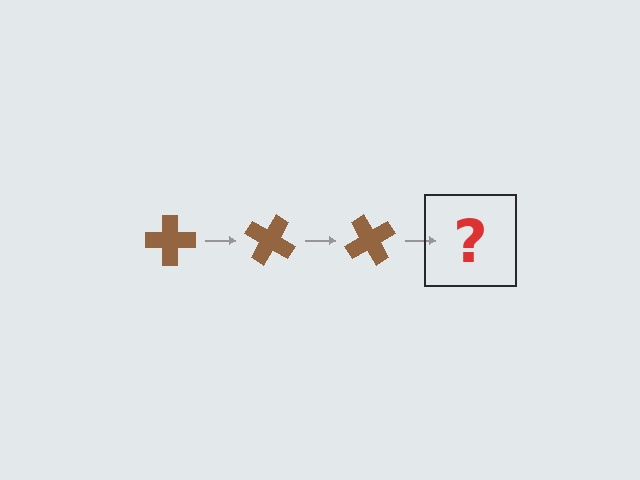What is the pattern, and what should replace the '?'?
The pattern is that the cross rotates 30 degrees each step. The '?' should be a brown cross rotated 90 degrees.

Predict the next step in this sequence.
The next step is a brown cross rotated 90 degrees.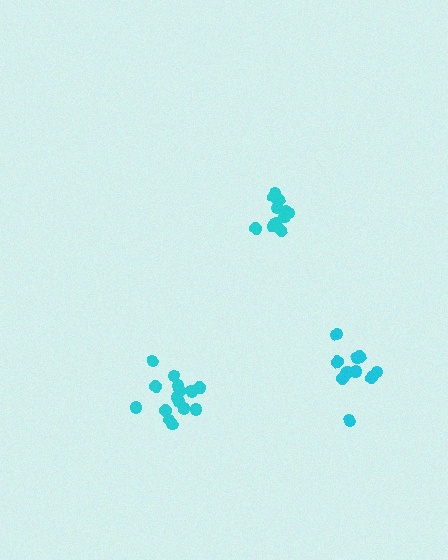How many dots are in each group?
Group 1: 15 dots, Group 2: 12 dots, Group 3: 12 dots (39 total).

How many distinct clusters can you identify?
There are 3 distinct clusters.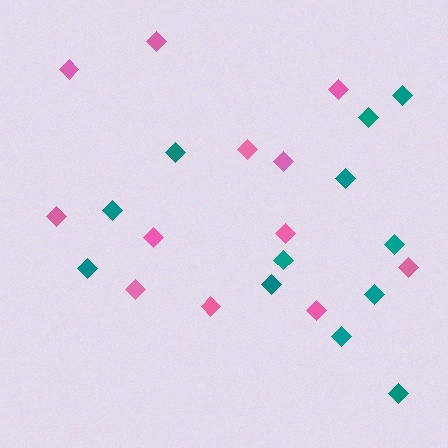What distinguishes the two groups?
There are 2 groups: one group of pink diamonds (12) and one group of teal diamonds (12).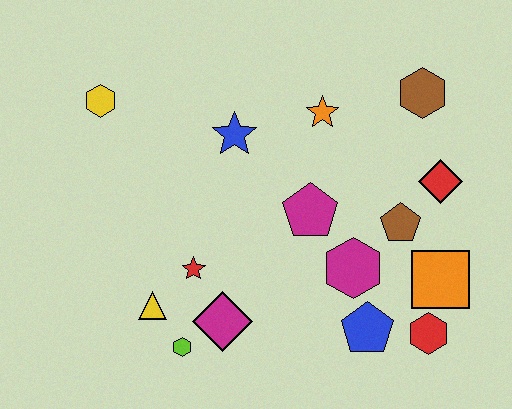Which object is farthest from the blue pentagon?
The yellow hexagon is farthest from the blue pentagon.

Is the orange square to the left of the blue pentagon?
No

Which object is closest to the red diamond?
The brown pentagon is closest to the red diamond.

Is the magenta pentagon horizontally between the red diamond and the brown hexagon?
No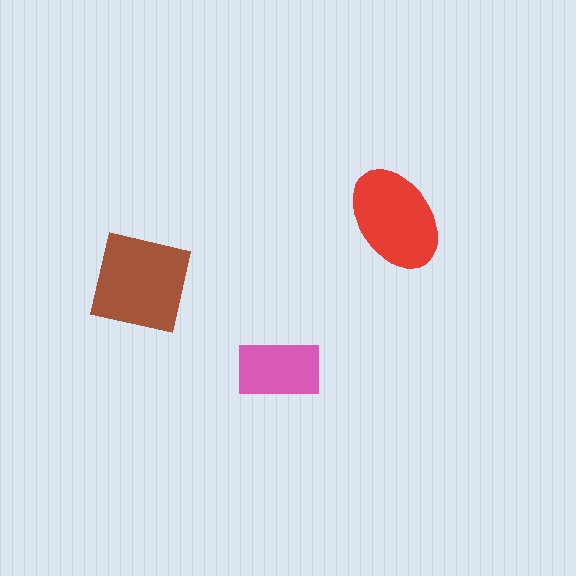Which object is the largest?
The brown square.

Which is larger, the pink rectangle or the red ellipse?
The red ellipse.